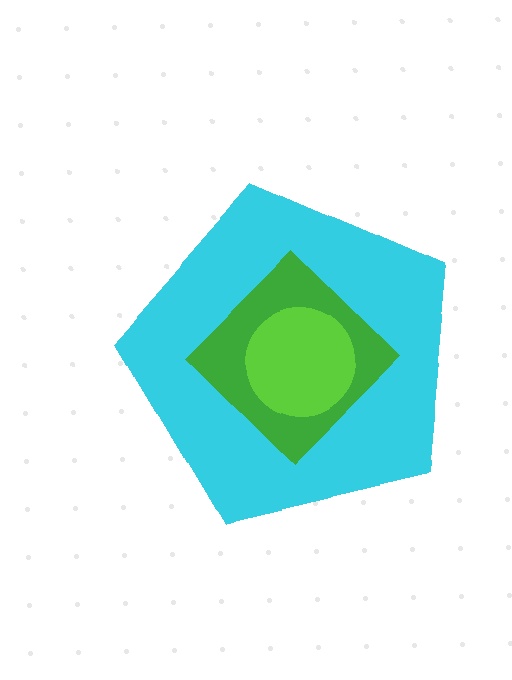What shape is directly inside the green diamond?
The lime circle.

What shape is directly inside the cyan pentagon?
The green diamond.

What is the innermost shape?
The lime circle.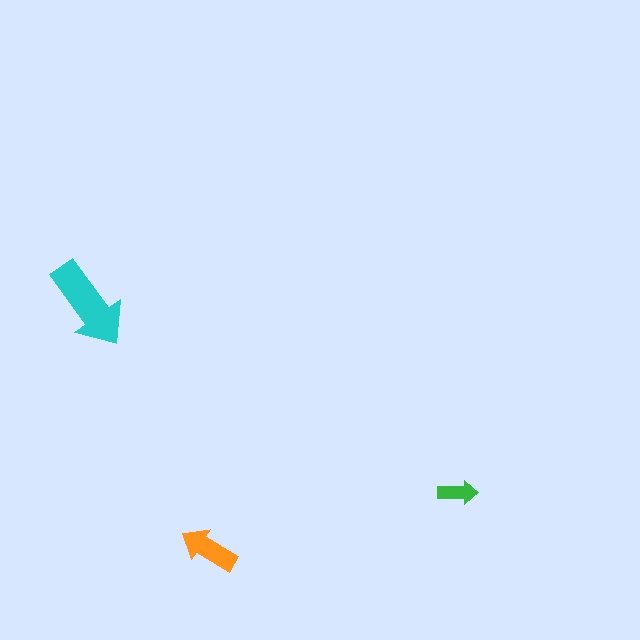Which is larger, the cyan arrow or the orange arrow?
The cyan one.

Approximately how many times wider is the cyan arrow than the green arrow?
About 2.5 times wider.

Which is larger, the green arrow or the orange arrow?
The orange one.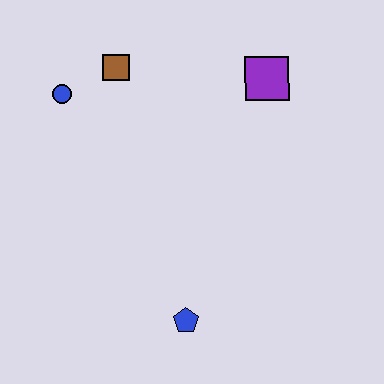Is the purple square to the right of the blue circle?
Yes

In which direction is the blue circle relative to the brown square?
The blue circle is to the left of the brown square.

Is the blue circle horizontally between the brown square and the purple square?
No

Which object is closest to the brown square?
The blue circle is closest to the brown square.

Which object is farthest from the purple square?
The blue pentagon is farthest from the purple square.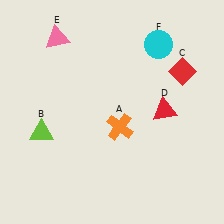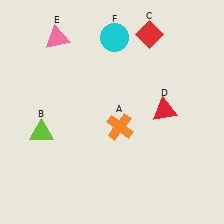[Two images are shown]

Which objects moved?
The objects that moved are: the red diamond (C), the cyan circle (F).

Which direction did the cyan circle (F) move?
The cyan circle (F) moved left.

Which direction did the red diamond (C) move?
The red diamond (C) moved up.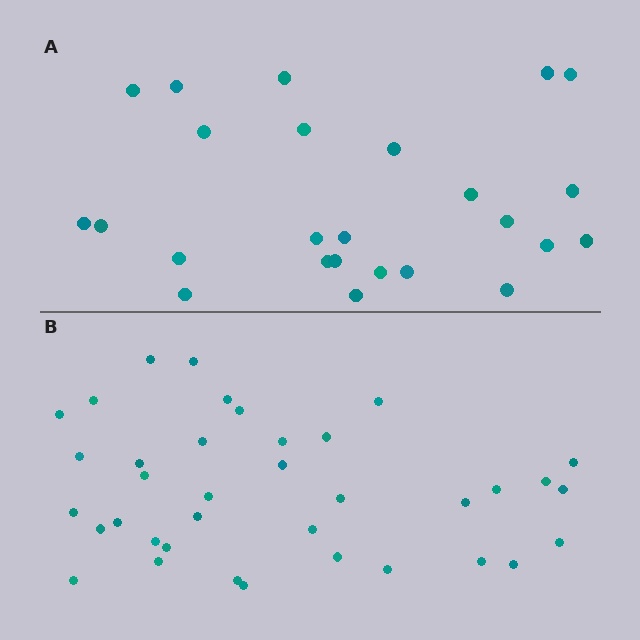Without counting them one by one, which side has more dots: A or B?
Region B (the bottom region) has more dots.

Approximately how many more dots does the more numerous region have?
Region B has roughly 12 or so more dots than region A.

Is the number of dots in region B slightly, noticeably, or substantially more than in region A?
Region B has substantially more. The ratio is roughly 1.5 to 1.